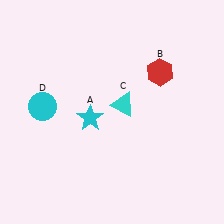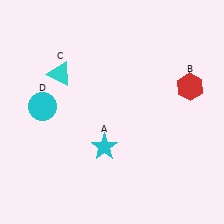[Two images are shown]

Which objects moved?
The objects that moved are: the cyan star (A), the red hexagon (B), the cyan triangle (C).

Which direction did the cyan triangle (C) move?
The cyan triangle (C) moved left.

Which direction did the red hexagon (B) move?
The red hexagon (B) moved right.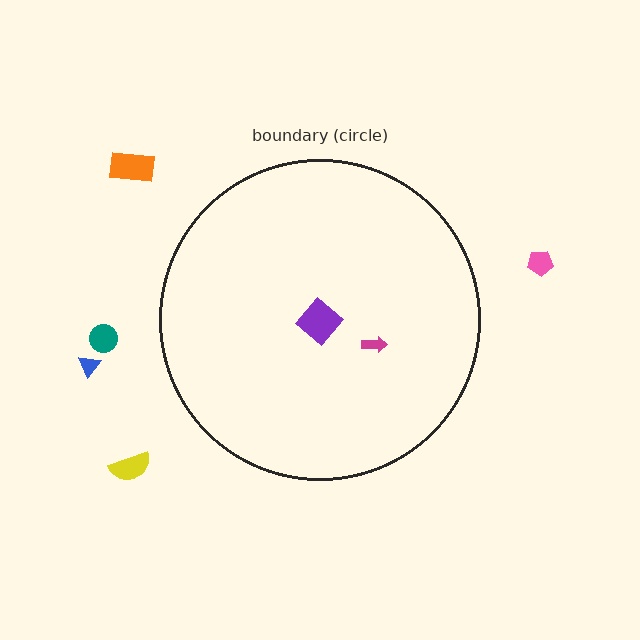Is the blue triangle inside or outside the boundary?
Outside.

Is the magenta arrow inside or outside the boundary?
Inside.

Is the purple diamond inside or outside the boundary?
Inside.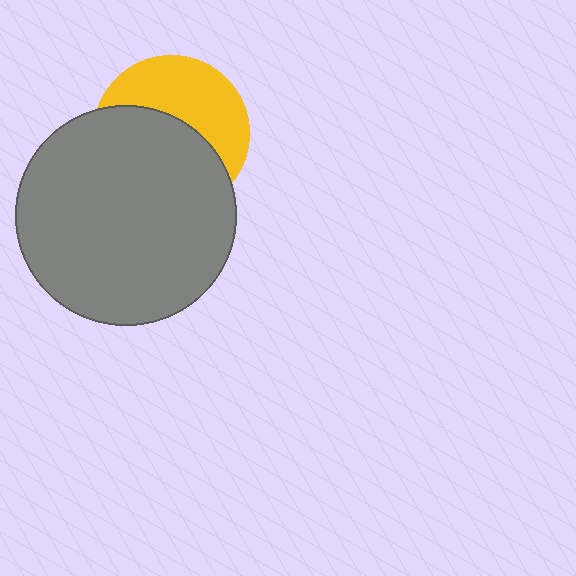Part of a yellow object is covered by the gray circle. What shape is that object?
It is a circle.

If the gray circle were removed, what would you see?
You would see the complete yellow circle.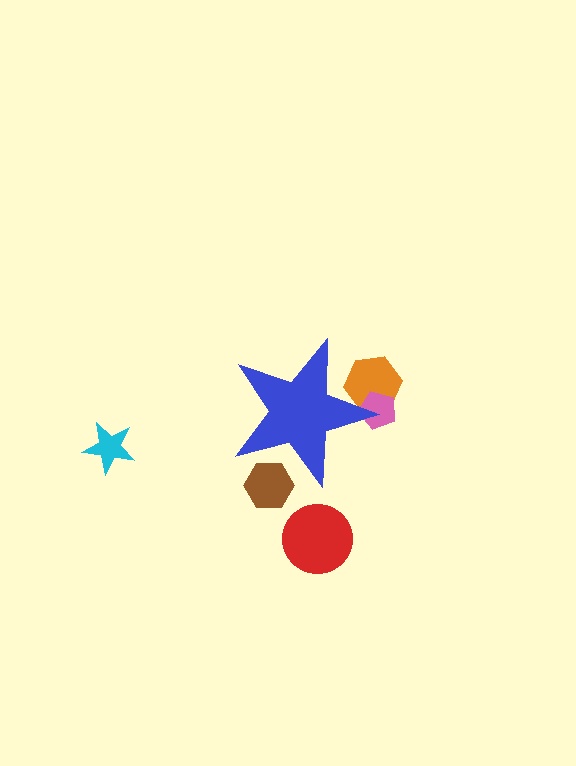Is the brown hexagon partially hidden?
Yes, the brown hexagon is partially hidden behind the blue star.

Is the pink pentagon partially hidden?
Yes, the pink pentagon is partially hidden behind the blue star.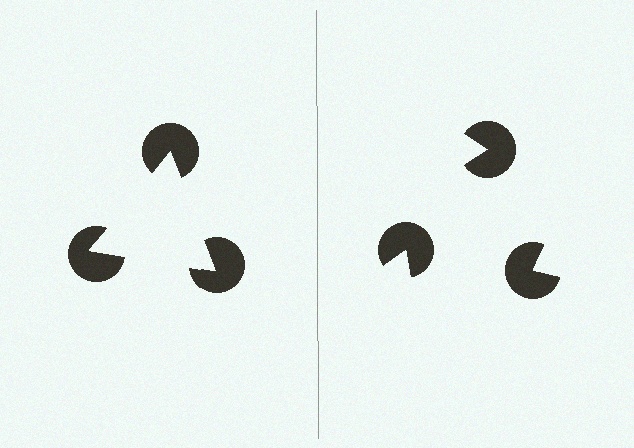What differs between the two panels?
The pac-man discs are positioned identically on both sides; only the wedge orientations differ. On the left they align to a triangle; on the right they are misaligned.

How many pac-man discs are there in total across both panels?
6 — 3 on each side.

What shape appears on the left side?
An illusory triangle.